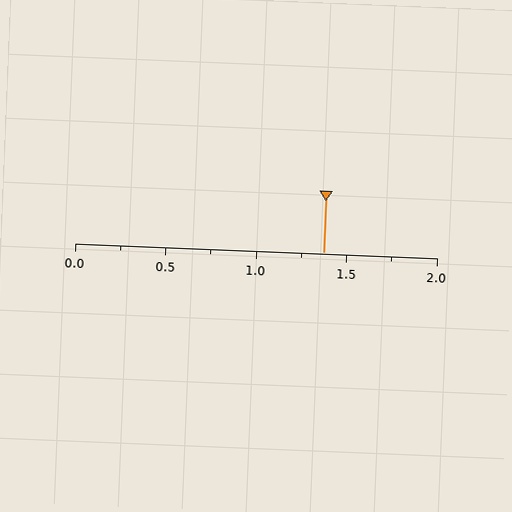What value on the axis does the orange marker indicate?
The marker indicates approximately 1.38.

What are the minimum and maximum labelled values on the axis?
The axis runs from 0.0 to 2.0.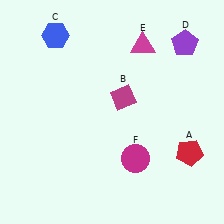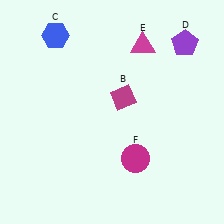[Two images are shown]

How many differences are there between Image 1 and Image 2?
There is 1 difference between the two images.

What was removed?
The red pentagon (A) was removed in Image 2.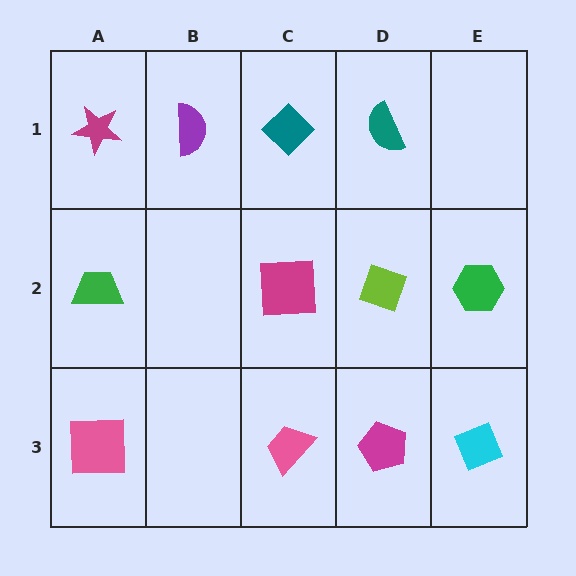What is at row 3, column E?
A cyan diamond.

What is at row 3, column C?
A pink trapezoid.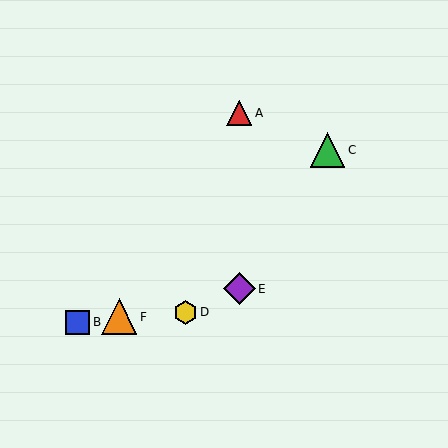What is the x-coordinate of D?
Object D is at x≈185.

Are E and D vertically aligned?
No, E is at x≈239 and D is at x≈185.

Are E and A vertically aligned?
Yes, both are at x≈239.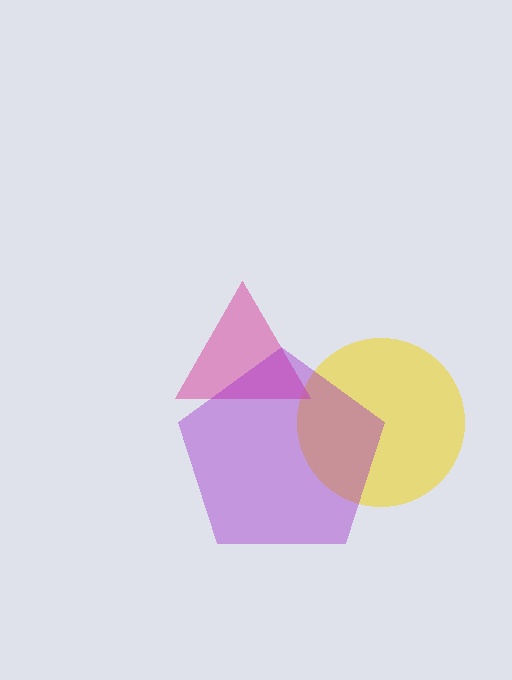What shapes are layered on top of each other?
The layered shapes are: a yellow circle, a pink triangle, a purple pentagon.